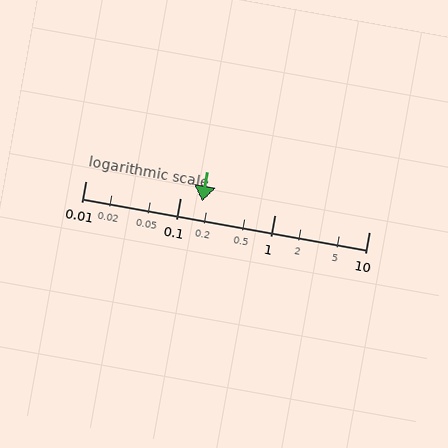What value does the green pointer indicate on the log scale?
The pointer indicates approximately 0.17.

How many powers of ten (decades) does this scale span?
The scale spans 3 decades, from 0.01 to 10.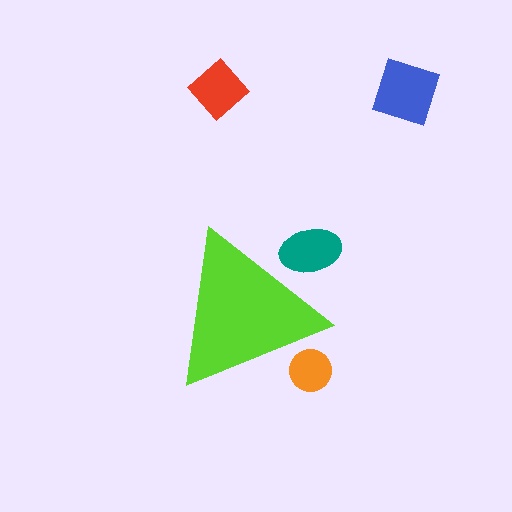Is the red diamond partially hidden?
No, the red diamond is fully visible.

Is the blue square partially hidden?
No, the blue square is fully visible.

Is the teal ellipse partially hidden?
Yes, the teal ellipse is partially hidden behind the lime triangle.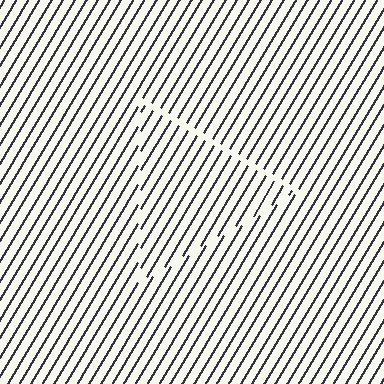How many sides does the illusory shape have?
3 sides — the line-ends trace a triangle.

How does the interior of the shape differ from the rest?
The interior of the shape contains the same grating, shifted by half a period — the contour is defined by the phase discontinuity where line-ends from the inner and outer gratings abut.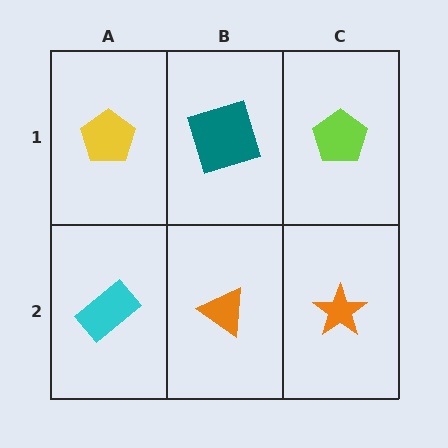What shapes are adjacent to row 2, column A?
A yellow pentagon (row 1, column A), an orange triangle (row 2, column B).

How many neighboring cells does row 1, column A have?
2.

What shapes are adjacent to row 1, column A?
A cyan rectangle (row 2, column A), a teal square (row 1, column B).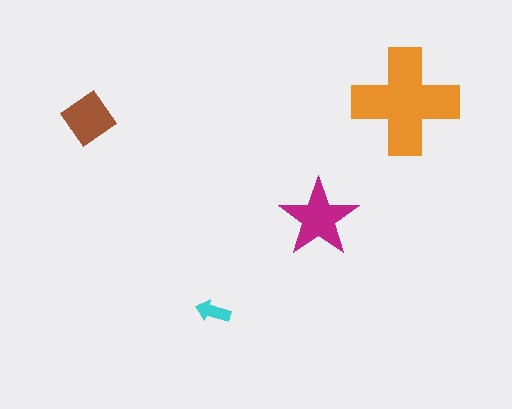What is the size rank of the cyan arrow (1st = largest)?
4th.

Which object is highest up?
The orange cross is topmost.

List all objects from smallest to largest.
The cyan arrow, the brown diamond, the magenta star, the orange cross.